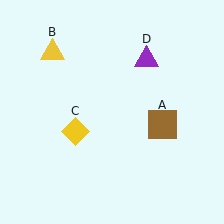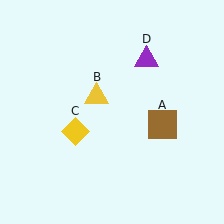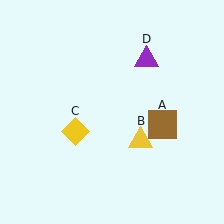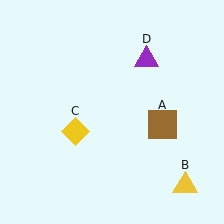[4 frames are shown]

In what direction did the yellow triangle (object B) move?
The yellow triangle (object B) moved down and to the right.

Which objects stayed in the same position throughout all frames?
Brown square (object A) and yellow diamond (object C) and purple triangle (object D) remained stationary.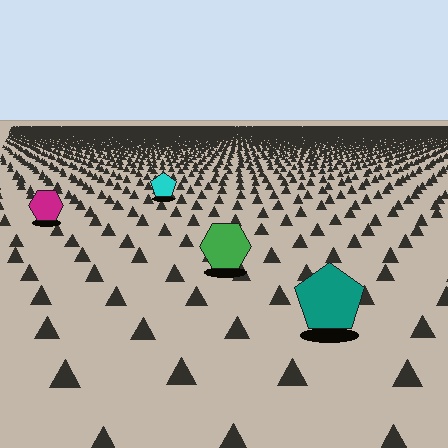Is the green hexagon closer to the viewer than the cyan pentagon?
Yes. The green hexagon is closer — you can tell from the texture gradient: the ground texture is coarser near it.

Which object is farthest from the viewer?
The cyan pentagon is farthest from the viewer. It appears smaller and the ground texture around it is denser.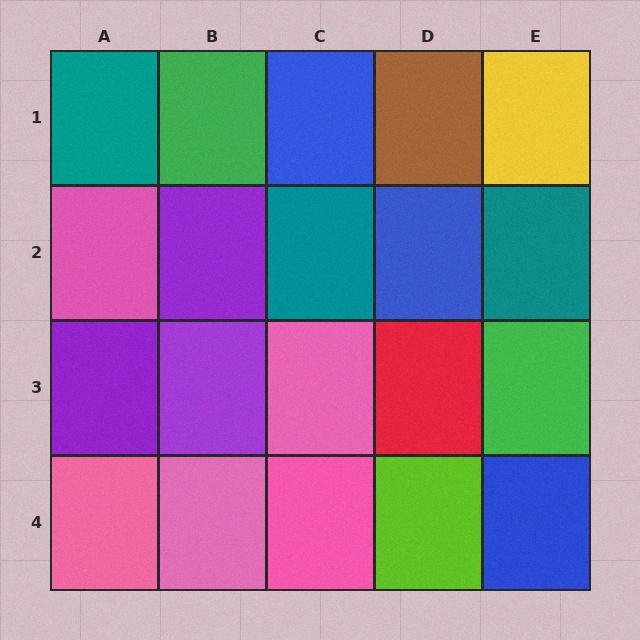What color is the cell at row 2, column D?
Blue.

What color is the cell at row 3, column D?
Red.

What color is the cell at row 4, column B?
Pink.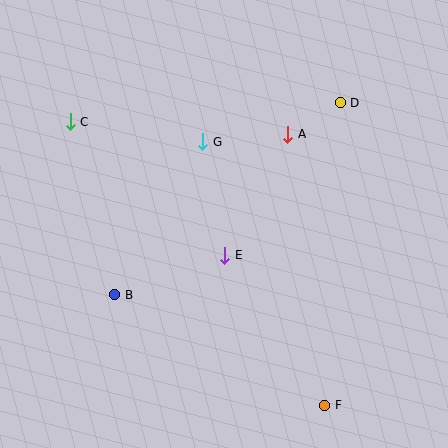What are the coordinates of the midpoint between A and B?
The midpoint between A and B is at (201, 214).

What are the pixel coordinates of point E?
Point E is at (225, 255).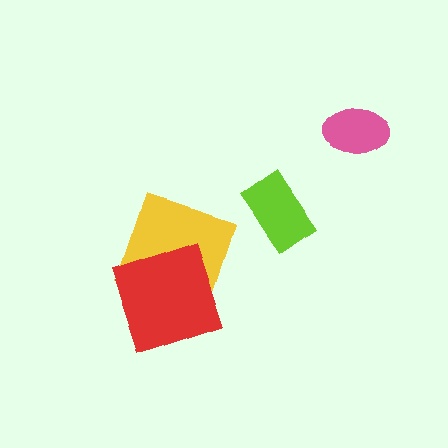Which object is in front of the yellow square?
The red square is in front of the yellow square.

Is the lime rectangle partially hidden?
No, no other shape covers it.